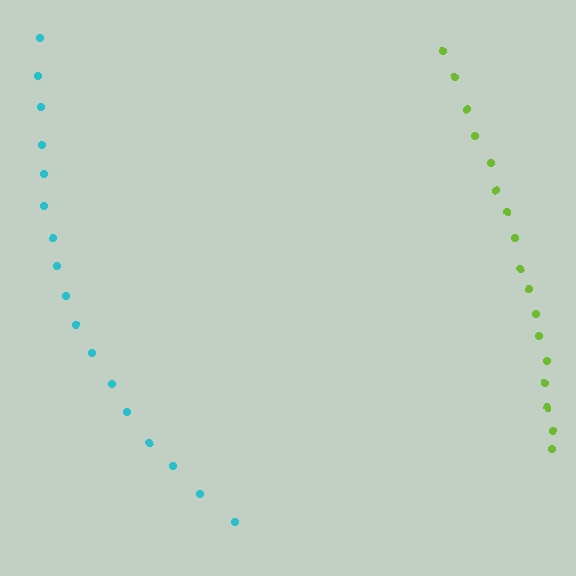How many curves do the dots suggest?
There are 2 distinct paths.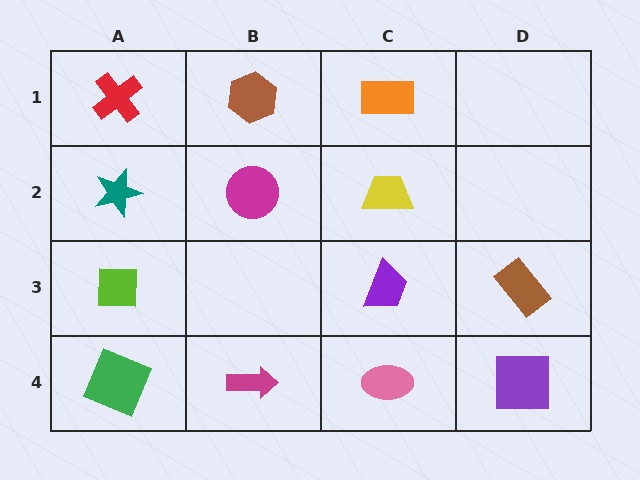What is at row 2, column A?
A teal star.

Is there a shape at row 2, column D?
No, that cell is empty.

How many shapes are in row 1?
3 shapes.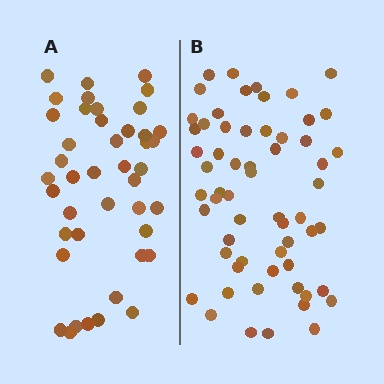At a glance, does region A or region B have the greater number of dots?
Region B (the right region) has more dots.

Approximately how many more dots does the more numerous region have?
Region B has approximately 15 more dots than region A.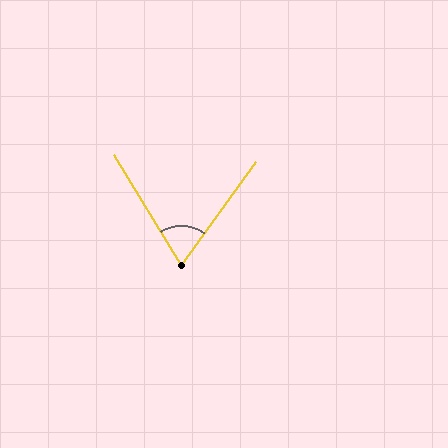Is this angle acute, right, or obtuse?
It is acute.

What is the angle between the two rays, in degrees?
Approximately 67 degrees.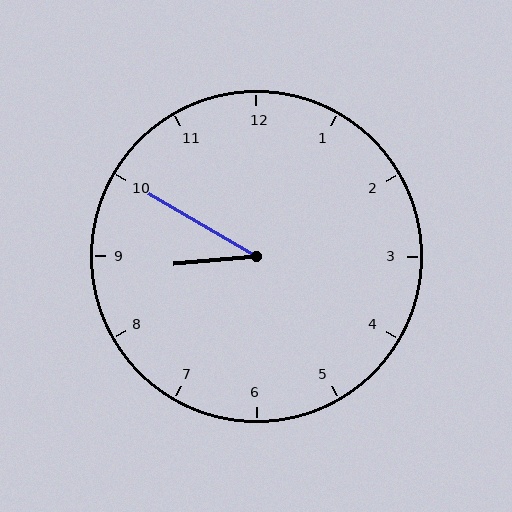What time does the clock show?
8:50.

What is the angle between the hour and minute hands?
Approximately 35 degrees.